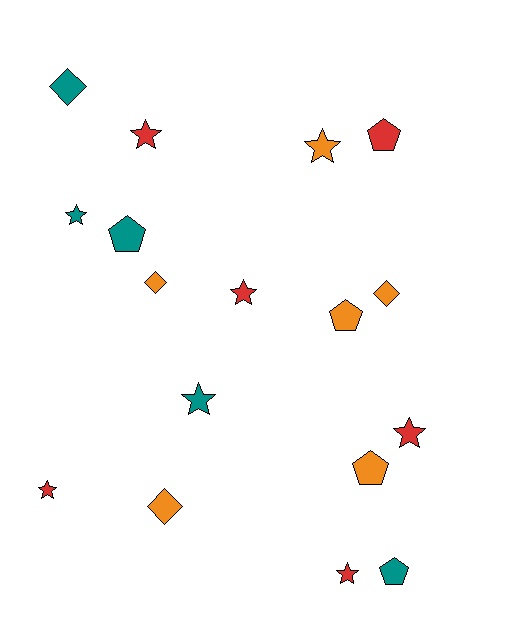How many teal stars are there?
There are 2 teal stars.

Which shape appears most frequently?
Star, with 8 objects.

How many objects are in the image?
There are 17 objects.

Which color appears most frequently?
Red, with 6 objects.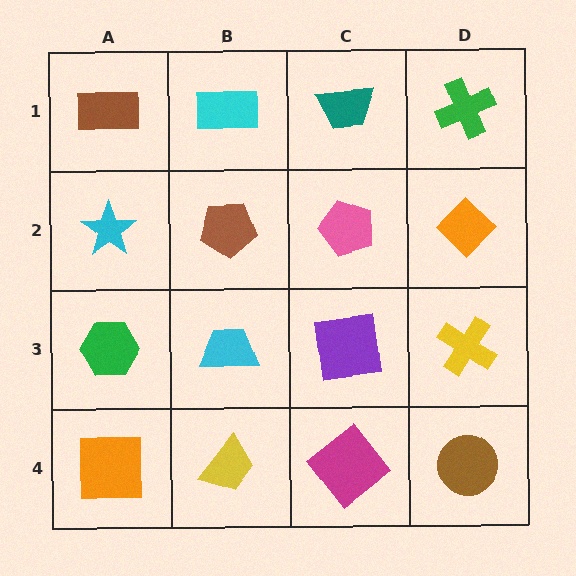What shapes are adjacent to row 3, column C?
A pink pentagon (row 2, column C), a magenta diamond (row 4, column C), a cyan trapezoid (row 3, column B), a yellow cross (row 3, column D).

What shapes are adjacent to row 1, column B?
A brown pentagon (row 2, column B), a brown rectangle (row 1, column A), a teal trapezoid (row 1, column C).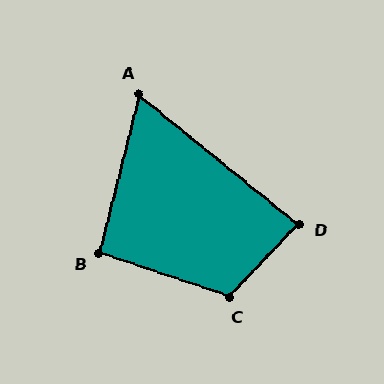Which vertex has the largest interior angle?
C, at approximately 115 degrees.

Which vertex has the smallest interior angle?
A, at approximately 65 degrees.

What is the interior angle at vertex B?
Approximately 94 degrees (approximately right).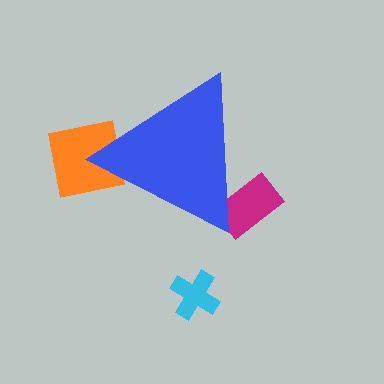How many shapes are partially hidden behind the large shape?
2 shapes are partially hidden.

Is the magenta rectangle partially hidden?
Yes, the magenta rectangle is partially hidden behind the blue triangle.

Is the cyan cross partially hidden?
No, the cyan cross is fully visible.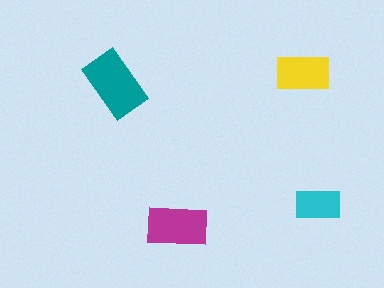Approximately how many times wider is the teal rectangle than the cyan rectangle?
About 1.5 times wider.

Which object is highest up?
The yellow rectangle is topmost.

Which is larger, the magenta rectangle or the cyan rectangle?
The magenta one.